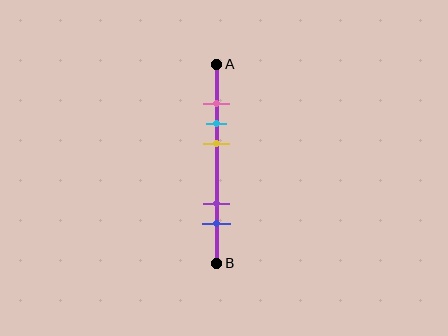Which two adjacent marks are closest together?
The pink and cyan marks are the closest adjacent pair.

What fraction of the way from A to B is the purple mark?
The purple mark is approximately 70% (0.7) of the way from A to B.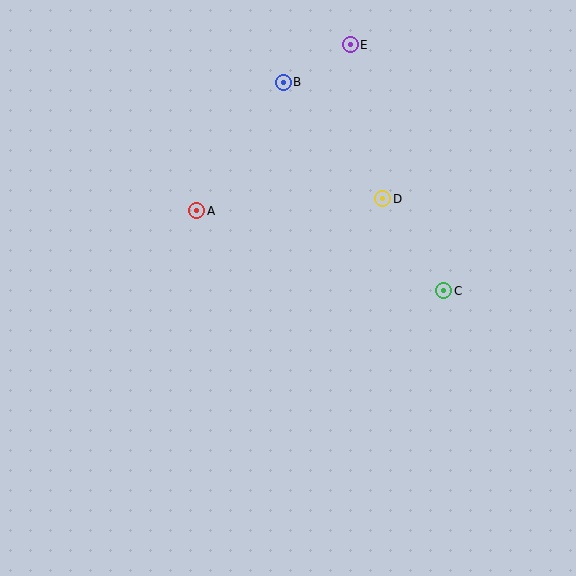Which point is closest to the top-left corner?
Point A is closest to the top-left corner.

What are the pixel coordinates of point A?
Point A is at (196, 211).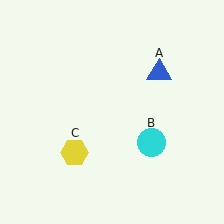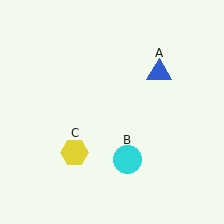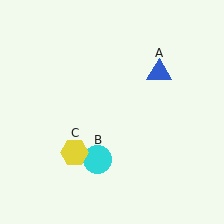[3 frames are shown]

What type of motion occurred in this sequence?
The cyan circle (object B) rotated clockwise around the center of the scene.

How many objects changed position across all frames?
1 object changed position: cyan circle (object B).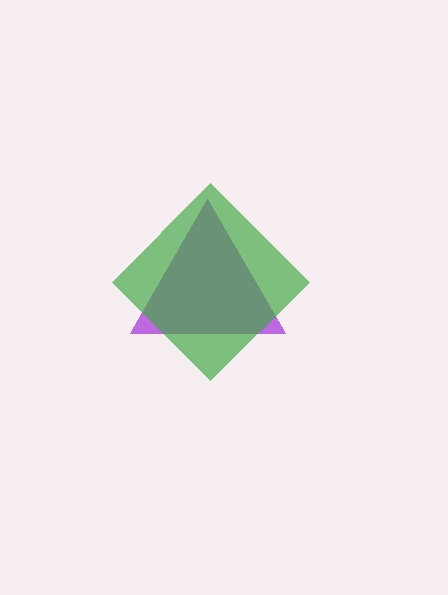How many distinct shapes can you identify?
There are 2 distinct shapes: a purple triangle, a green diamond.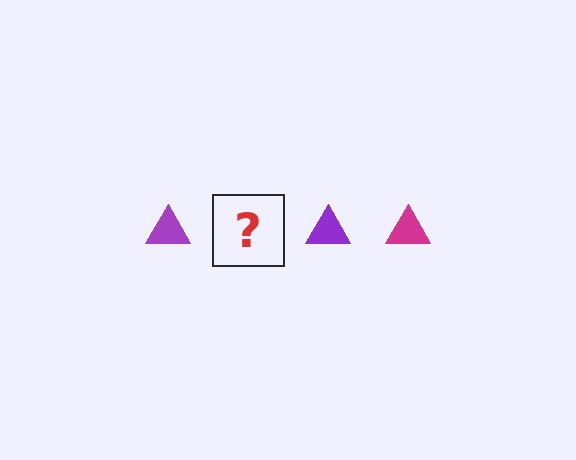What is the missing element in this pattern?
The missing element is a magenta triangle.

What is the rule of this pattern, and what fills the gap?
The rule is that the pattern cycles through purple, magenta triangles. The gap should be filled with a magenta triangle.